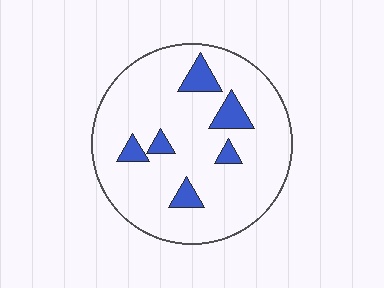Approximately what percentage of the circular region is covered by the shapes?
Approximately 10%.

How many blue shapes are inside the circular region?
6.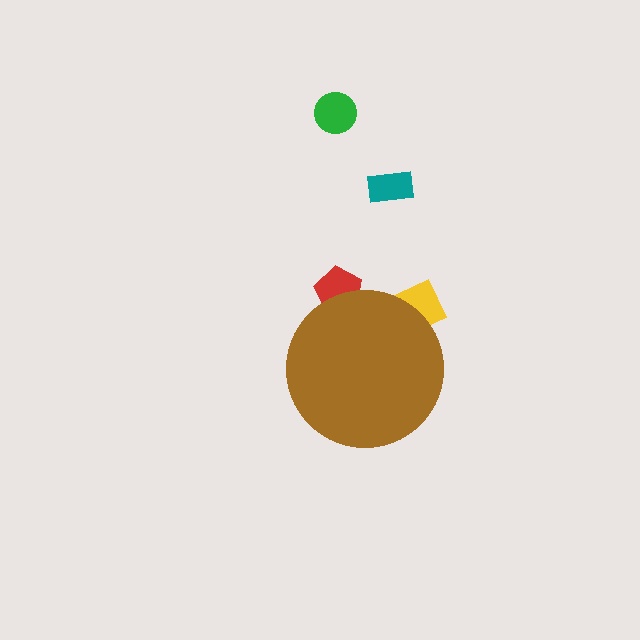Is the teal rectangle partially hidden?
No, the teal rectangle is fully visible.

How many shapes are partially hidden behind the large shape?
2 shapes are partially hidden.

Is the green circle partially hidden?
No, the green circle is fully visible.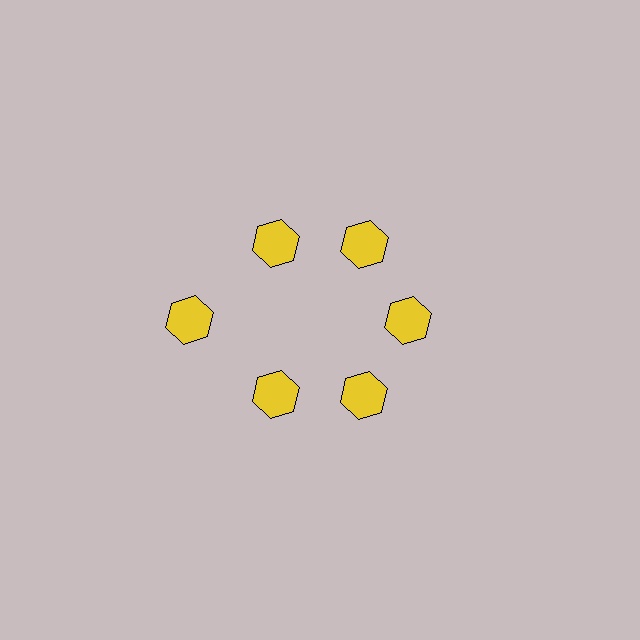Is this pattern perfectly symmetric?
No. The 6 yellow hexagons are arranged in a ring, but one element near the 9 o'clock position is pushed outward from the center, breaking the 6-fold rotational symmetry.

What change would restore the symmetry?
The symmetry would be restored by moving it inward, back onto the ring so that all 6 hexagons sit at equal angles and equal distance from the center.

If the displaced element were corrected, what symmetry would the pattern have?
It would have 6-fold rotational symmetry — the pattern would map onto itself every 60 degrees.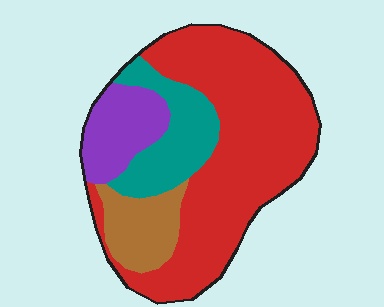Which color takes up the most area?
Red, at roughly 60%.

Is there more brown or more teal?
Teal.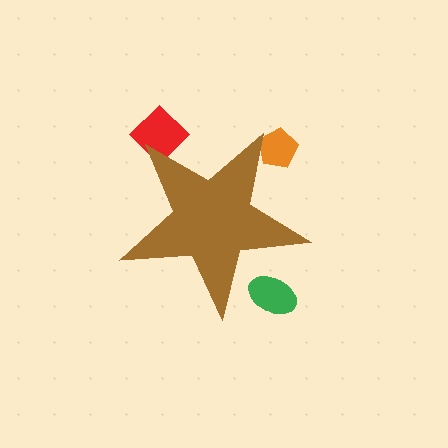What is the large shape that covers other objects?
A brown star.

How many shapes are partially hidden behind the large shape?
3 shapes are partially hidden.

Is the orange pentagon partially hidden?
Yes, the orange pentagon is partially hidden behind the brown star.